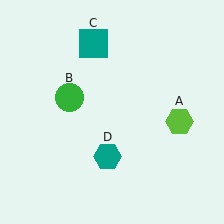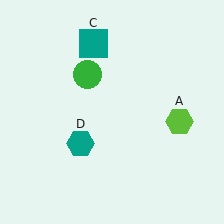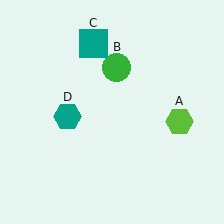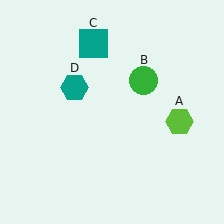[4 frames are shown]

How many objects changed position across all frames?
2 objects changed position: green circle (object B), teal hexagon (object D).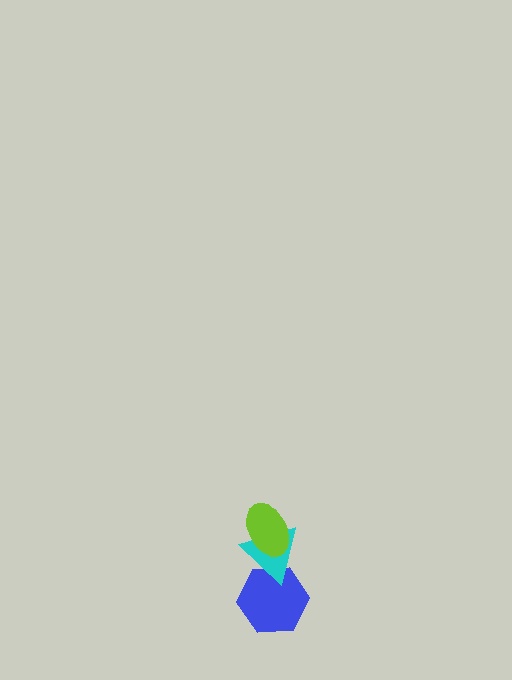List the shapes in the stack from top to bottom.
From top to bottom: the lime ellipse, the cyan triangle, the blue hexagon.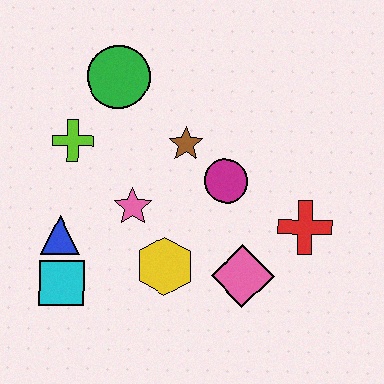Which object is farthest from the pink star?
The red cross is farthest from the pink star.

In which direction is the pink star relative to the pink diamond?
The pink star is to the left of the pink diamond.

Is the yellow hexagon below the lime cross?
Yes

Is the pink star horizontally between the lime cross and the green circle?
No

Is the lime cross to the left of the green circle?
Yes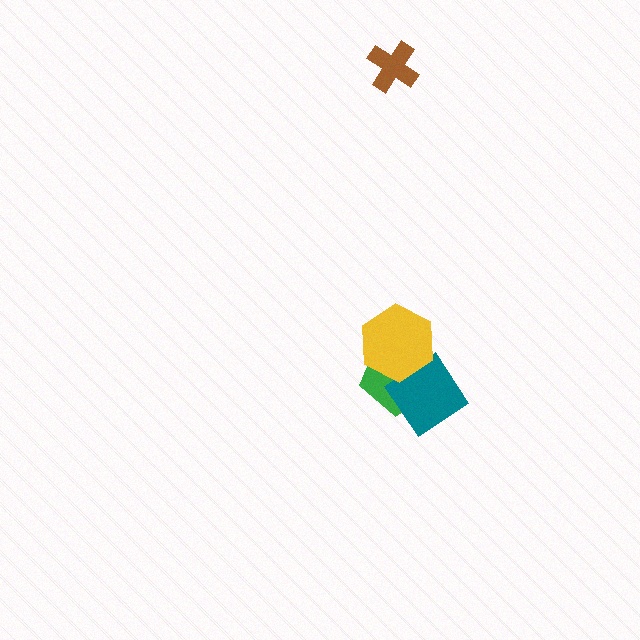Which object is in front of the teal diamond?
The yellow hexagon is in front of the teal diamond.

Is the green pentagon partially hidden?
Yes, it is partially covered by another shape.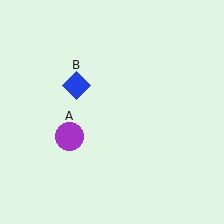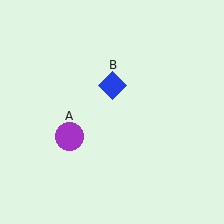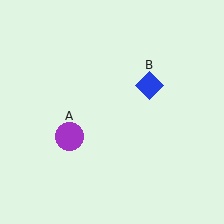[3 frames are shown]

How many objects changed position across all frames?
1 object changed position: blue diamond (object B).